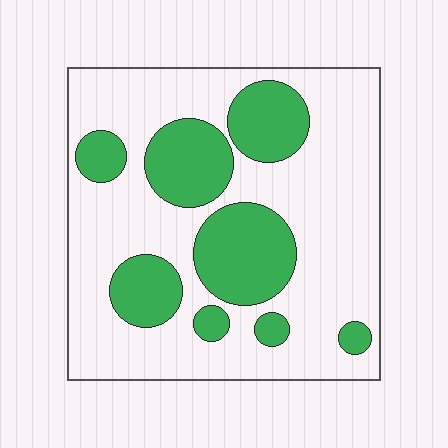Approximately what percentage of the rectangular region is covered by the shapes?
Approximately 30%.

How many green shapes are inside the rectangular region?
8.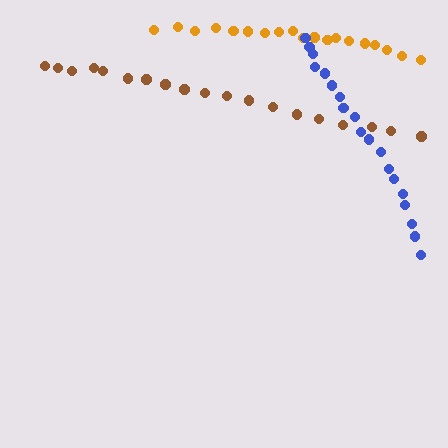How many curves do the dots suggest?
There are 3 distinct paths.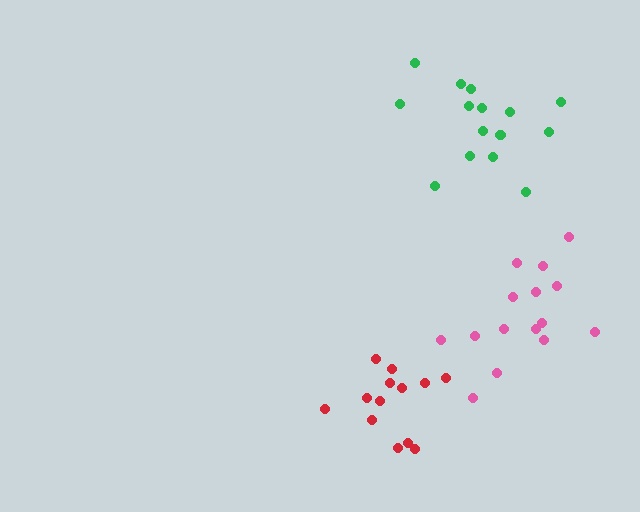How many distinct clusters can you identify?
There are 3 distinct clusters.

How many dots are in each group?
Group 1: 15 dots, Group 2: 13 dots, Group 3: 15 dots (43 total).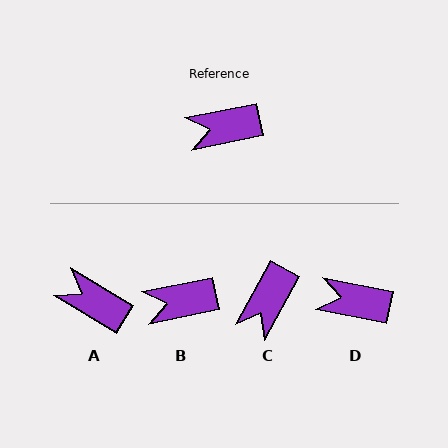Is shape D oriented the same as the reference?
No, it is off by about 23 degrees.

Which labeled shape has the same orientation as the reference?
B.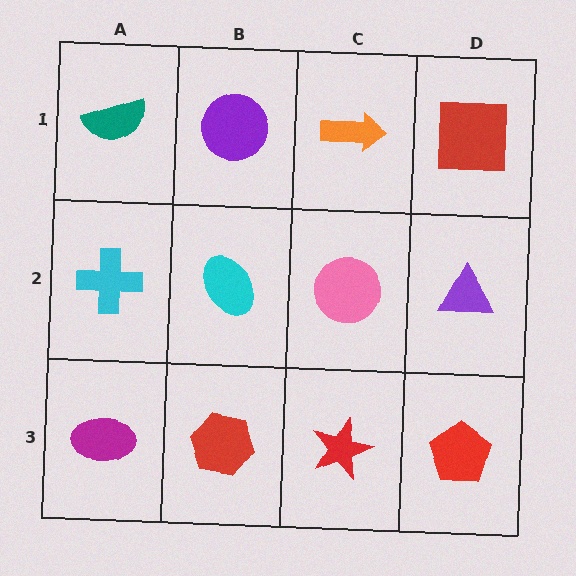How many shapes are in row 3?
4 shapes.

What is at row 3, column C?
A red star.